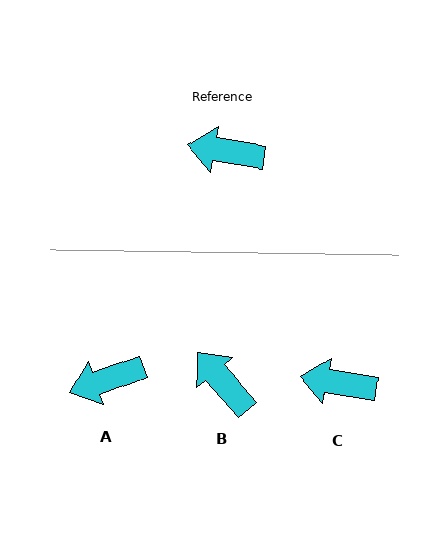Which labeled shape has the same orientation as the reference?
C.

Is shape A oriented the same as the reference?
No, it is off by about 29 degrees.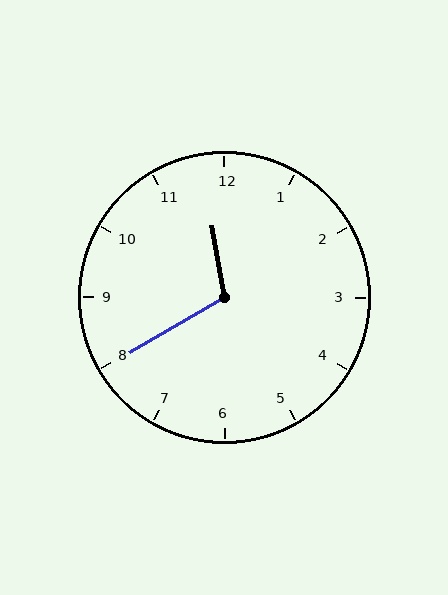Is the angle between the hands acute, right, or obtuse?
It is obtuse.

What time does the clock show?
11:40.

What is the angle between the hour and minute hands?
Approximately 110 degrees.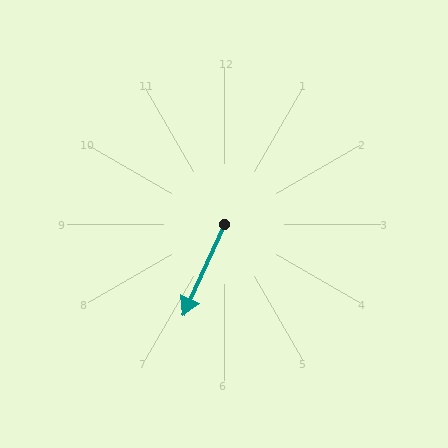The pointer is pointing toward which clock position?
Roughly 7 o'clock.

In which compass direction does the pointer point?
Southwest.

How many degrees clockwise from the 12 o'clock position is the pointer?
Approximately 204 degrees.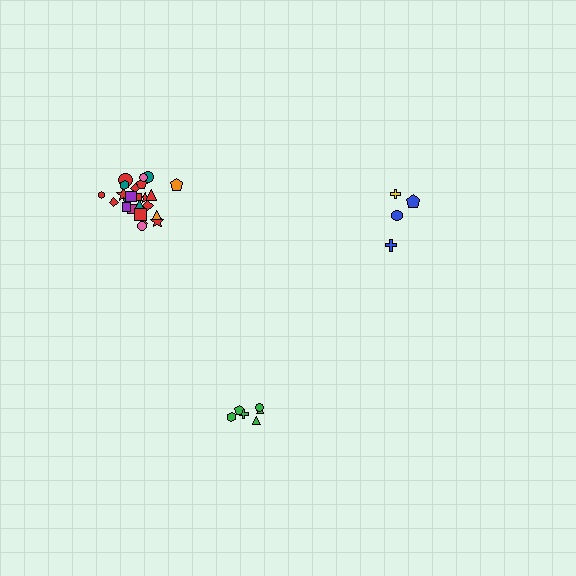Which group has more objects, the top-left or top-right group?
The top-left group.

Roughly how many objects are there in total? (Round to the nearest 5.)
Roughly 35 objects in total.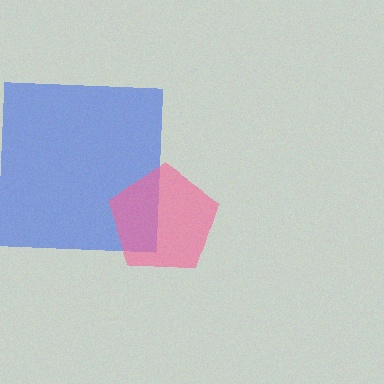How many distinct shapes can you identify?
There are 2 distinct shapes: a blue square, a pink pentagon.